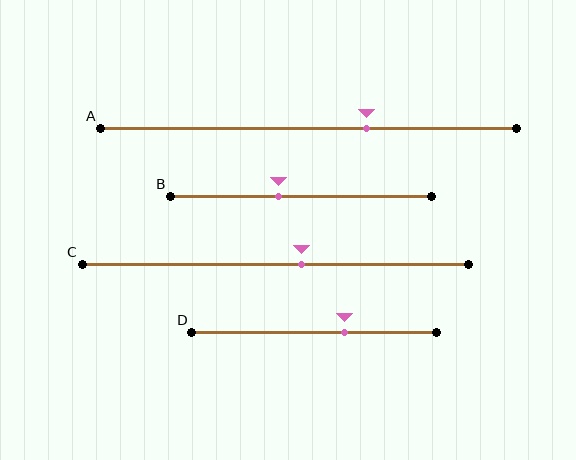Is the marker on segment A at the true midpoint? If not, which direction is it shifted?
No, the marker on segment A is shifted to the right by about 14% of the segment length.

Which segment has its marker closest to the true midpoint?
Segment C has its marker closest to the true midpoint.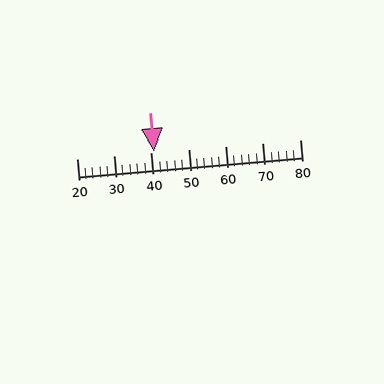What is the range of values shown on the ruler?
The ruler shows values from 20 to 80.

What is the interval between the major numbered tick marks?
The major tick marks are spaced 10 units apart.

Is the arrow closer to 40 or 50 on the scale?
The arrow is closer to 40.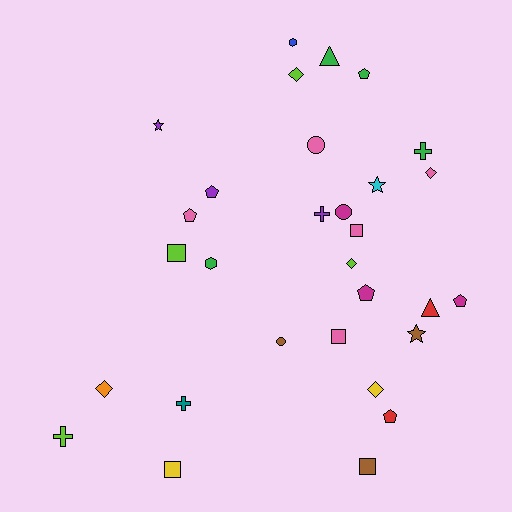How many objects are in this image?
There are 30 objects.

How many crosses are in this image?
There are 4 crosses.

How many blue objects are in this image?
There is 1 blue object.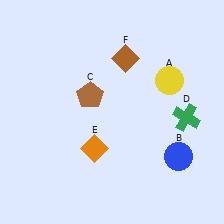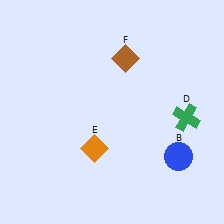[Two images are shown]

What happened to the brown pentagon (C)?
The brown pentagon (C) was removed in Image 2. It was in the top-left area of Image 1.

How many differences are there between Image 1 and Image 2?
There are 2 differences between the two images.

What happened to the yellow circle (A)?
The yellow circle (A) was removed in Image 2. It was in the top-right area of Image 1.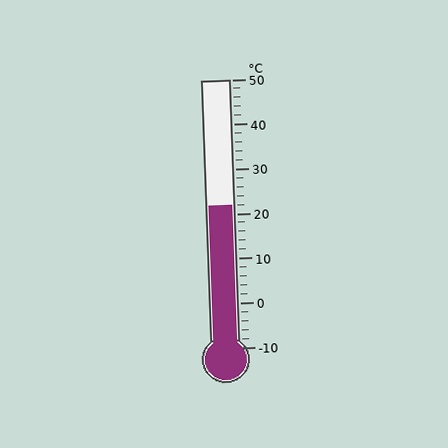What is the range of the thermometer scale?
The thermometer scale ranges from -10°C to 50°C.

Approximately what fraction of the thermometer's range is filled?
The thermometer is filled to approximately 55% of its range.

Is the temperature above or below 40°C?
The temperature is below 40°C.